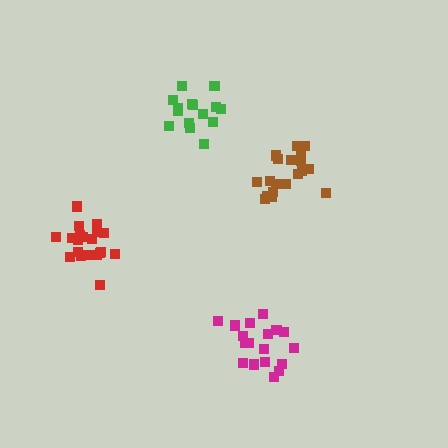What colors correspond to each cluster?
The clusters are colored: red, brown, green, magenta.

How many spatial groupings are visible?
There are 4 spatial groupings.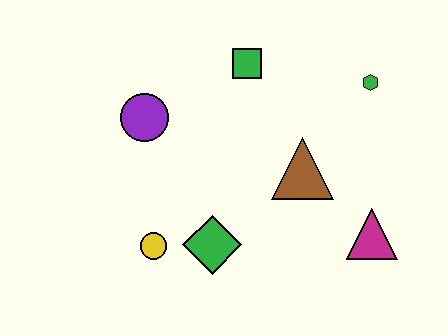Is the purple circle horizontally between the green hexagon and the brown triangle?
No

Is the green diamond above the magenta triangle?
No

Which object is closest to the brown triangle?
The magenta triangle is closest to the brown triangle.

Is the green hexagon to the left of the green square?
No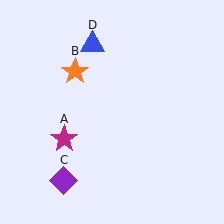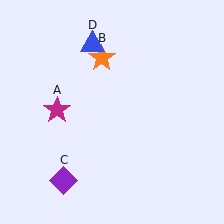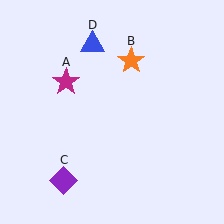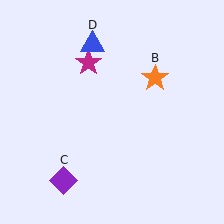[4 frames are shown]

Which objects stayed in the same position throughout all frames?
Purple diamond (object C) and blue triangle (object D) remained stationary.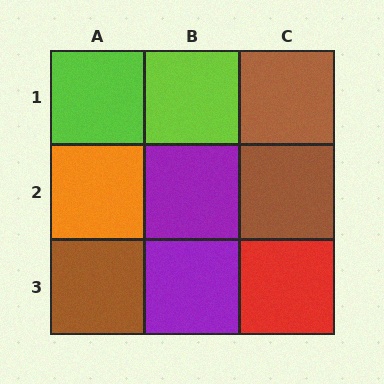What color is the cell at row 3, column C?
Red.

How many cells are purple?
2 cells are purple.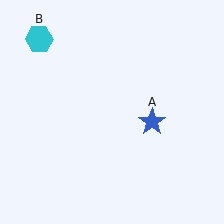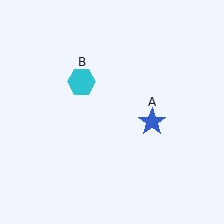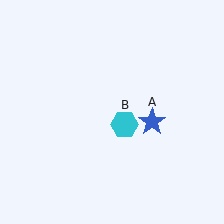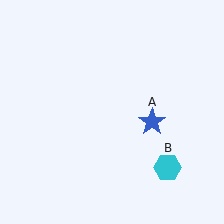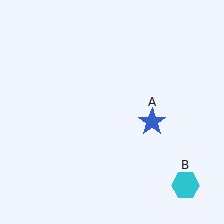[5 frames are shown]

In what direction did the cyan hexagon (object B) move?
The cyan hexagon (object B) moved down and to the right.